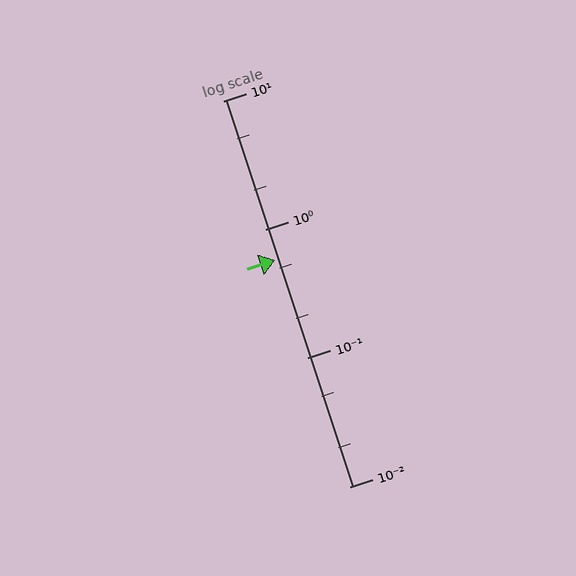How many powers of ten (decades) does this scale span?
The scale spans 3 decades, from 0.01 to 10.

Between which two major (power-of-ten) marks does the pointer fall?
The pointer is between 0.1 and 1.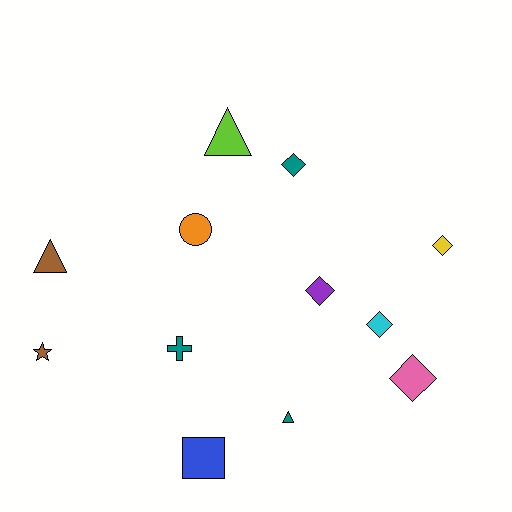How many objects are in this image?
There are 12 objects.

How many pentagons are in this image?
There are no pentagons.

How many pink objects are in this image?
There is 1 pink object.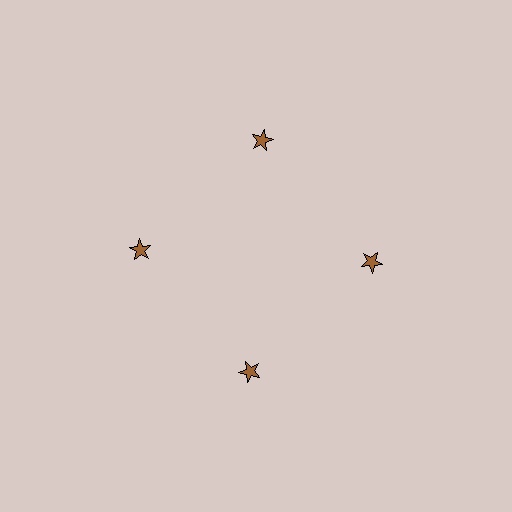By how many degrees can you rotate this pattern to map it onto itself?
The pattern maps onto itself every 90 degrees of rotation.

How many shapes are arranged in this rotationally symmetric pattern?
There are 4 shapes, arranged in 4 groups of 1.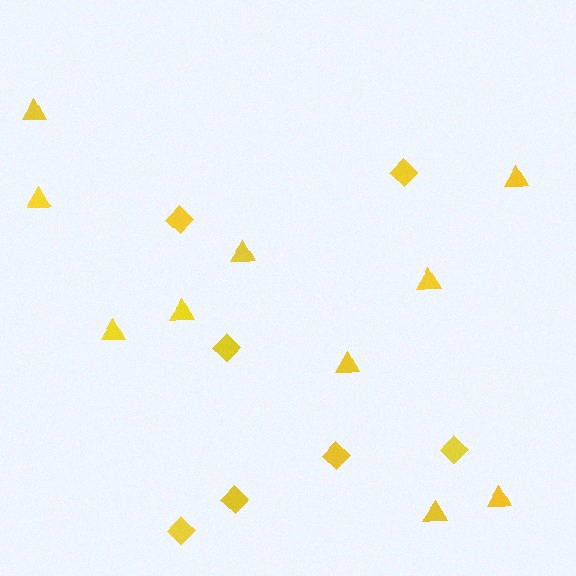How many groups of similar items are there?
There are 2 groups: one group of diamonds (7) and one group of triangles (10).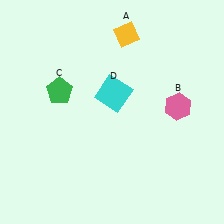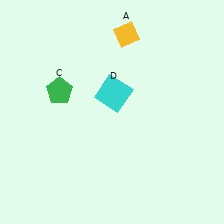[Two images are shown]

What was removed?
The pink hexagon (B) was removed in Image 2.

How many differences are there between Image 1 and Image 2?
There is 1 difference between the two images.